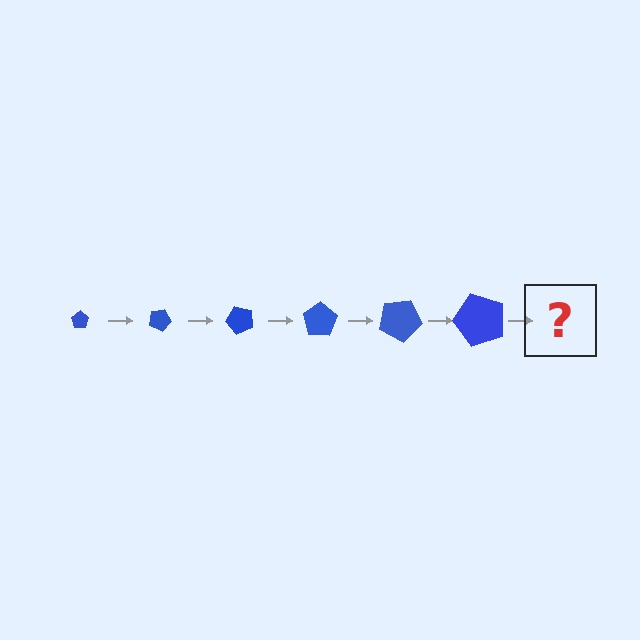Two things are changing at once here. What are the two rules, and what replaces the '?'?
The two rules are that the pentagon grows larger each step and it rotates 25 degrees each step. The '?' should be a pentagon, larger than the previous one and rotated 150 degrees from the start.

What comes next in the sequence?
The next element should be a pentagon, larger than the previous one and rotated 150 degrees from the start.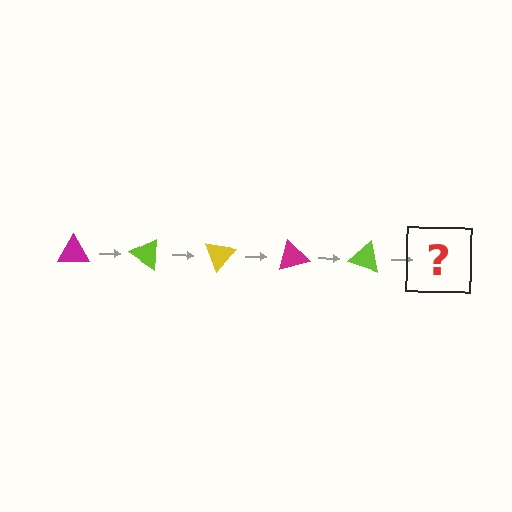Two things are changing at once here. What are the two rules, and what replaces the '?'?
The two rules are that it rotates 35 degrees each step and the color cycles through magenta, lime, and yellow. The '?' should be a yellow triangle, rotated 175 degrees from the start.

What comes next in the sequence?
The next element should be a yellow triangle, rotated 175 degrees from the start.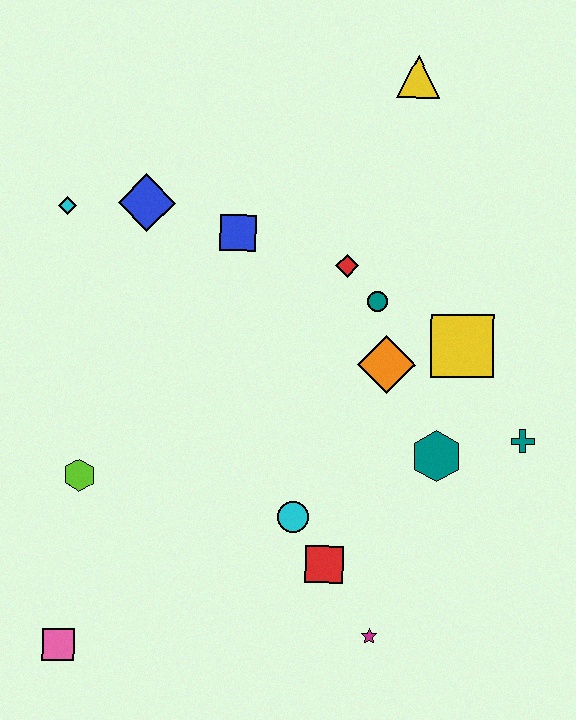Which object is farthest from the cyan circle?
The yellow triangle is farthest from the cyan circle.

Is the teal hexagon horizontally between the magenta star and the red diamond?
No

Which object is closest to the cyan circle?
The red square is closest to the cyan circle.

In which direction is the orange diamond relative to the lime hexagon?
The orange diamond is to the right of the lime hexagon.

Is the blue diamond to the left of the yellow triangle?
Yes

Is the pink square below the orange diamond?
Yes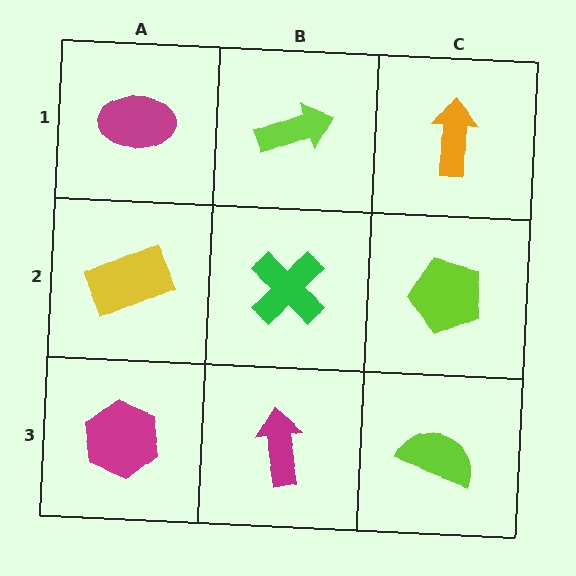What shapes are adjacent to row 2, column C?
An orange arrow (row 1, column C), a lime semicircle (row 3, column C), a green cross (row 2, column B).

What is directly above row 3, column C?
A lime pentagon.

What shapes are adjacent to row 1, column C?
A lime pentagon (row 2, column C), a lime arrow (row 1, column B).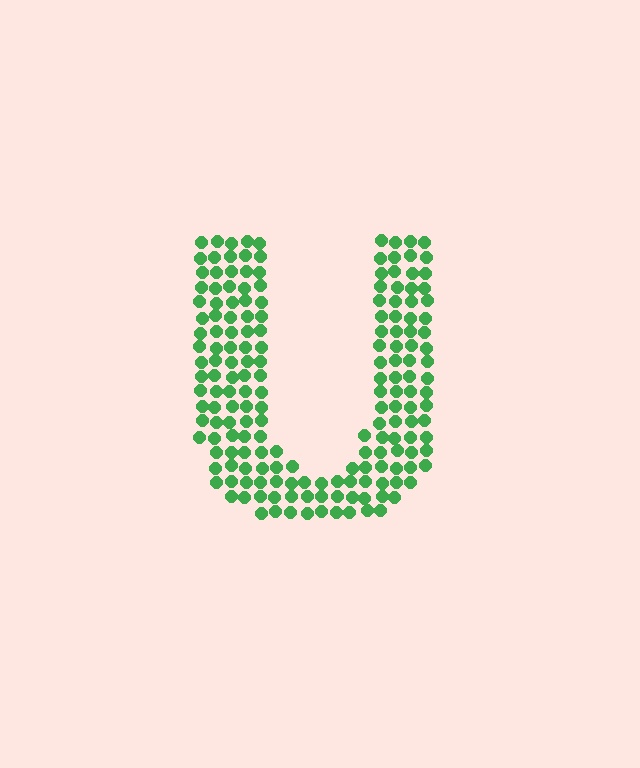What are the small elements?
The small elements are circles.